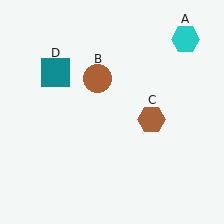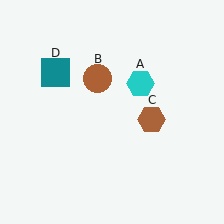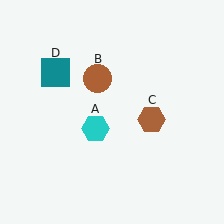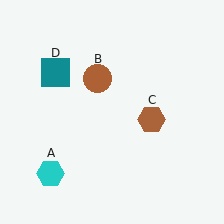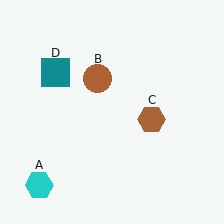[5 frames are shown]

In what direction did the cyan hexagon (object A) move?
The cyan hexagon (object A) moved down and to the left.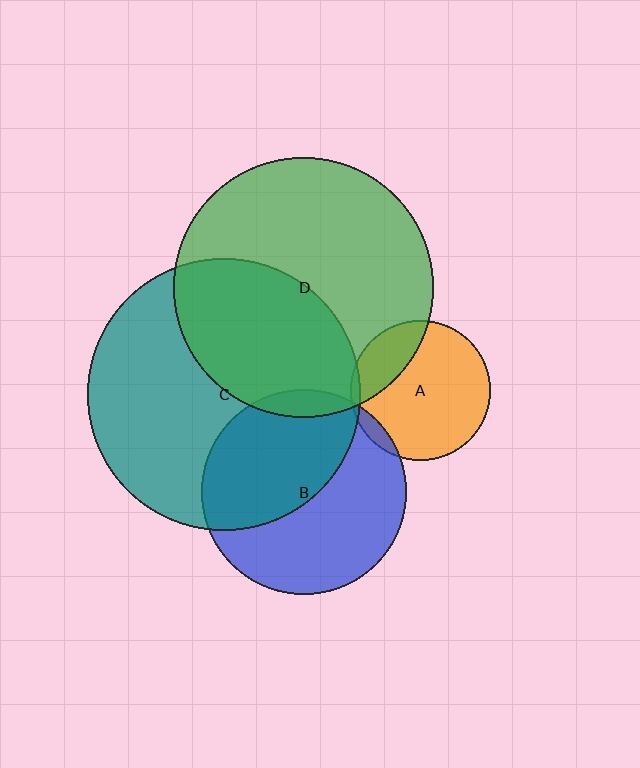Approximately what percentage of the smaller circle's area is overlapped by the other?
Approximately 5%.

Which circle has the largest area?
Circle C (teal).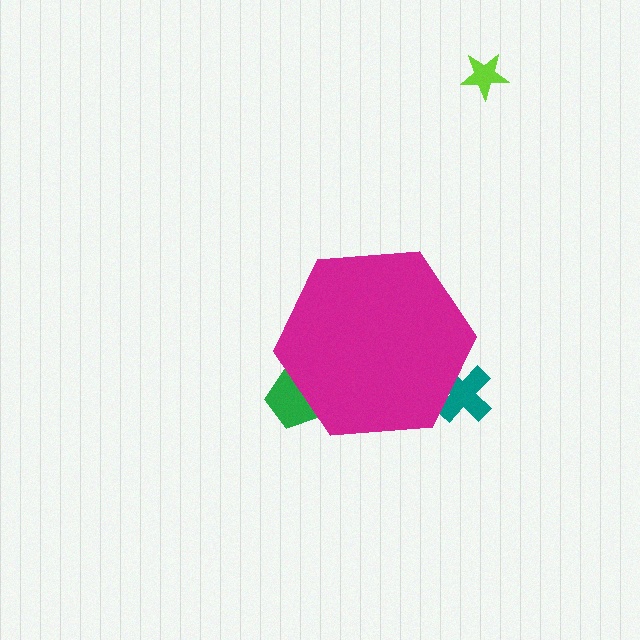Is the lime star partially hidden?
No, the lime star is fully visible.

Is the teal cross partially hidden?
Yes, the teal cross is partially hidden behind the magenta hexagon.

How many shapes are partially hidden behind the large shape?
2 shapes are partially hidden.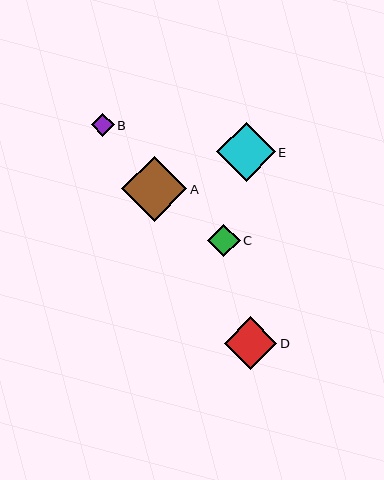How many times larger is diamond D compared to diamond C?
Diamond D is approximately 1.6 times the size of diamond C.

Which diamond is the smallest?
Diamond B is the smallest with a size of approximately 23 pixels.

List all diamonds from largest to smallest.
From largest to smallest: A, E, D, C, B.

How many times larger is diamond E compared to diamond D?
Diamond E is approximately 1.1 times the size of diamond D.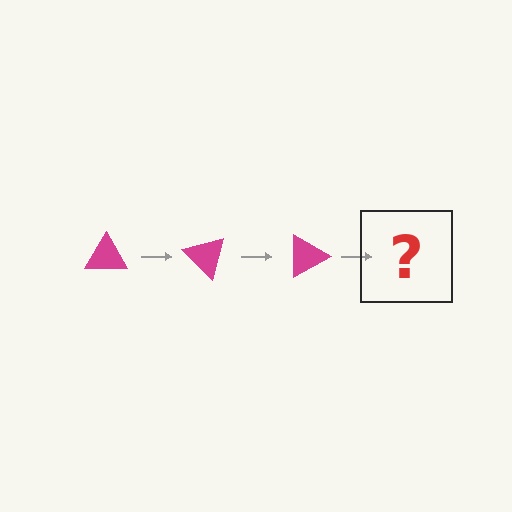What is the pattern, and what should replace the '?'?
The pattern is that the triangle rotates 45 degrees each step. The '?' should be a magenta triangle rotated 135 degrees.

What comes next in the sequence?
The next element should be a magenta triangle rotated 135 degrees.